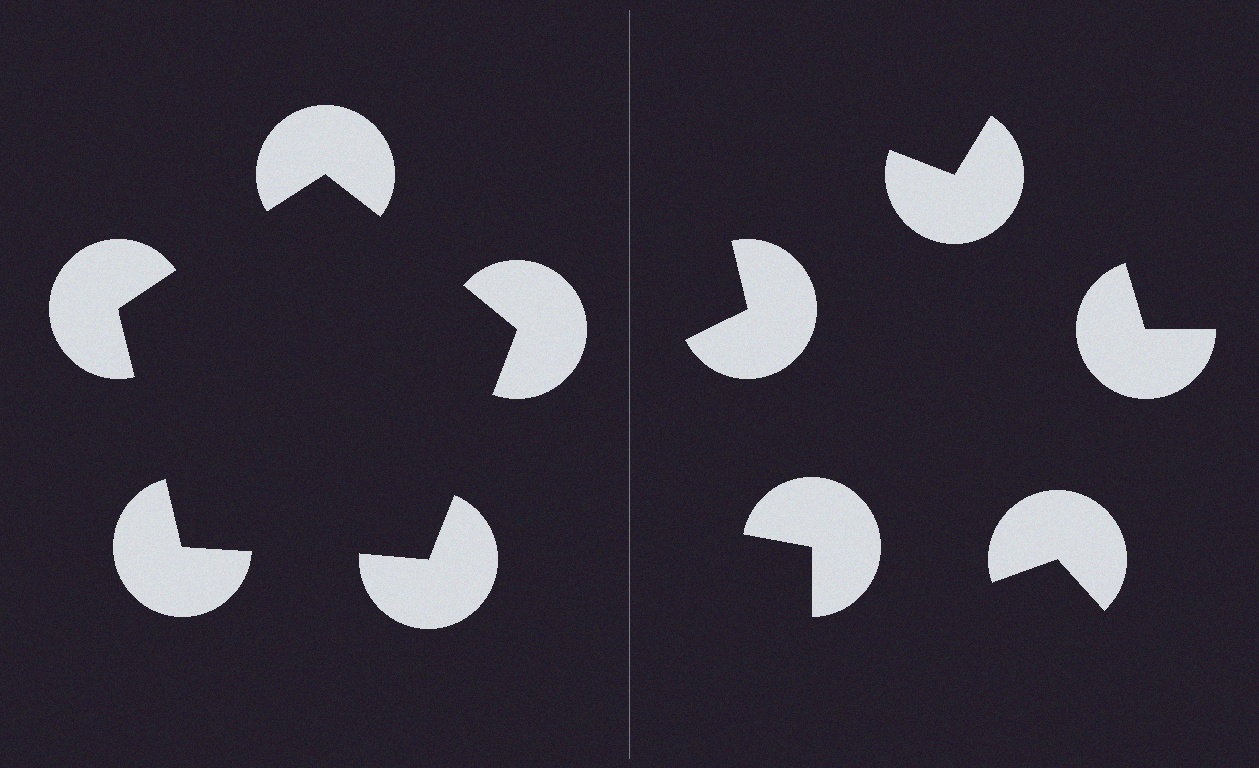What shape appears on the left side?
An illusory pentagon.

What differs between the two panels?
The pac-man discs are positioned identically on both sides; only the wedge orientations differ. On the left they align to a pentagon; on the right they are misaligned.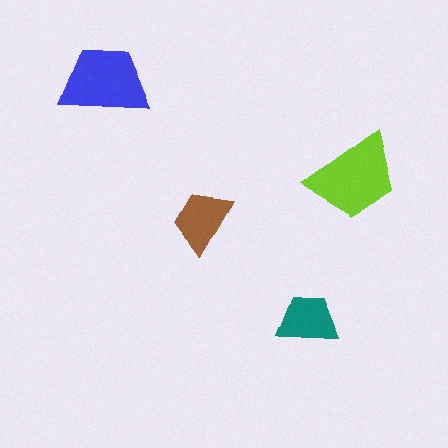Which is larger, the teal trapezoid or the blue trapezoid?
The blue one.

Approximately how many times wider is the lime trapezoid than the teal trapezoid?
About 1.5 times wider.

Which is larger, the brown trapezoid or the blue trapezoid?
The blue one.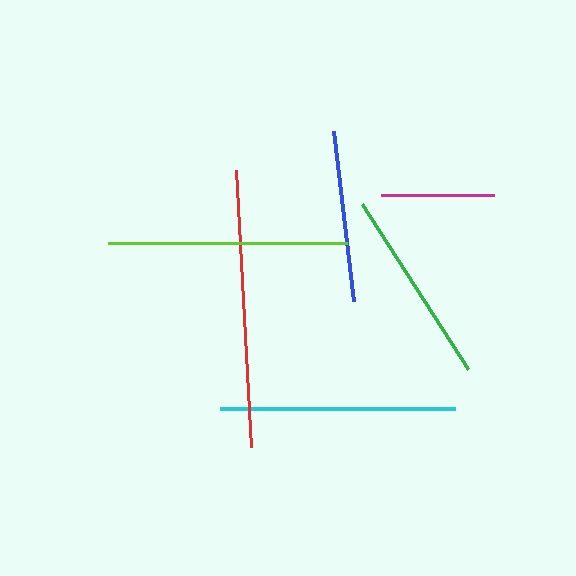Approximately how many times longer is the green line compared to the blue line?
The green line is approximately 1.1 times the length of the blue line.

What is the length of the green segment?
The green segment is approximately 196 pixels long.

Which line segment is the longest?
The red line is the longest at approximately 277 pixels.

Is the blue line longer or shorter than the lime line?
The lime line is longer than the blue line.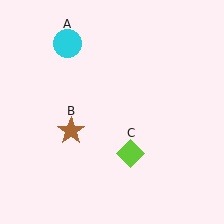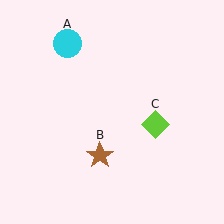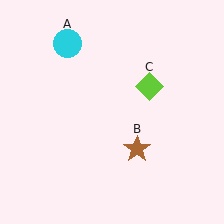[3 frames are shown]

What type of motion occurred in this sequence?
The brown star (object B), lime diamond (object C) rotated counterclockwise around the center of the scene.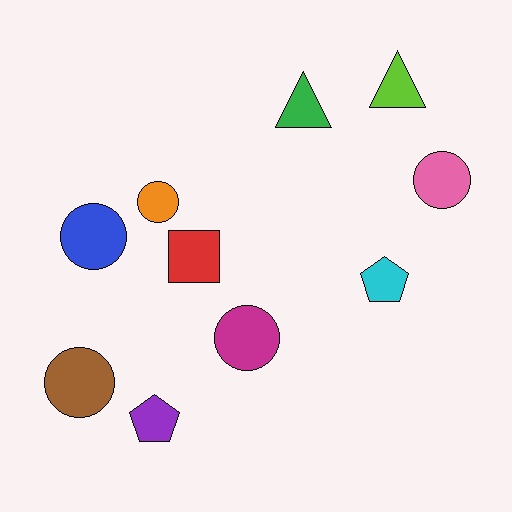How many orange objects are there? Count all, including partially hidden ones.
There is 1 orange object.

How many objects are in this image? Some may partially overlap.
There are 10 objects.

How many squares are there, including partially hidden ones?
There is 1 square.